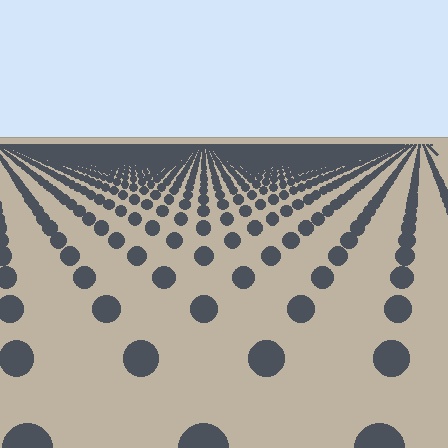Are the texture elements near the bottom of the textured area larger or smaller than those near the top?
Larger. Near the bottom, elements are closer to the viewer and appear at a bigger on-screen size.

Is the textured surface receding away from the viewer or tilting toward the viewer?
The surface is receding away from the viewer. Texture elements get smaller and denser toward the top.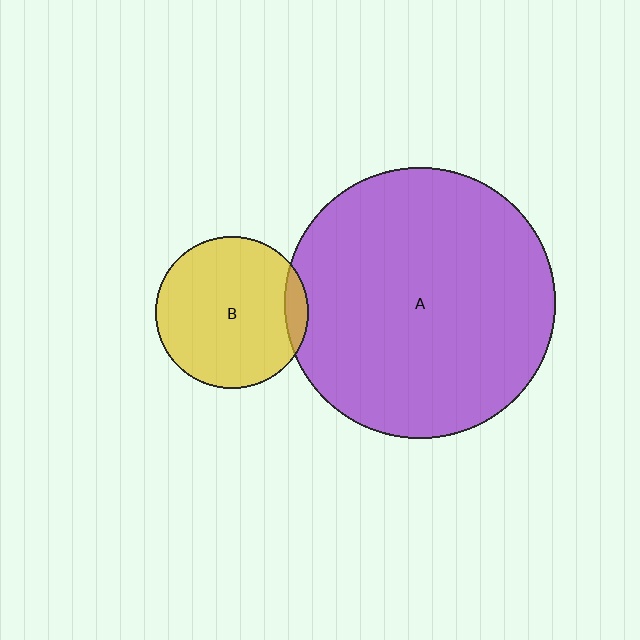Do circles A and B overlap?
Yes.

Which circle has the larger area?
Circle A (purple).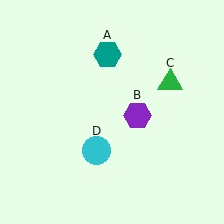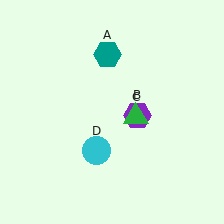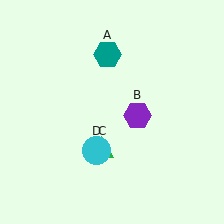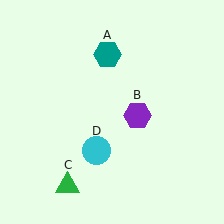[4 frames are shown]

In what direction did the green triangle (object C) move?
The green triangle (object C) moved down and to the left.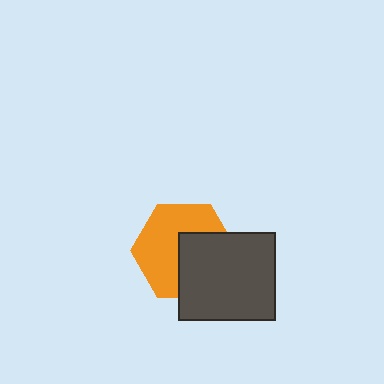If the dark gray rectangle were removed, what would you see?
You would see the complete orange hexagon.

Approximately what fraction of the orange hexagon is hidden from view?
Roughly 43% of the orange hexagon is hidden behind the dark gray rectangle.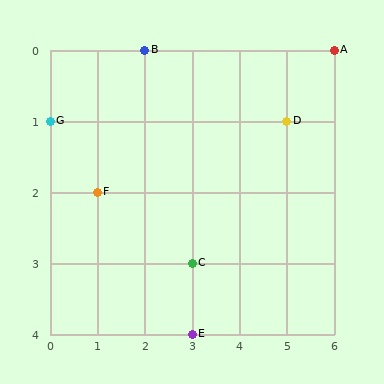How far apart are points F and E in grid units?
Points F and E are 2 columns and 2 rows apart (about 2.8 grid units diagonally).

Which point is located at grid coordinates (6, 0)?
Point A is at (6, 0).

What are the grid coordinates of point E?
Point E is at grid coordinates (3, 4).